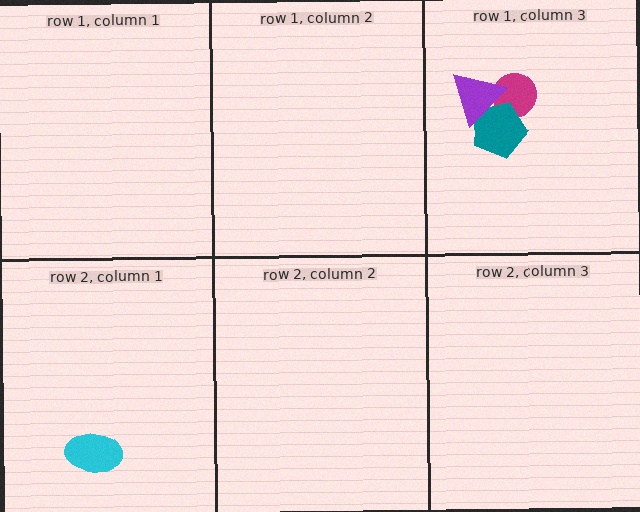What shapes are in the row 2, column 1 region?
The cyan ellipse.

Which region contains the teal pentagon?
The row 1, column 3 region.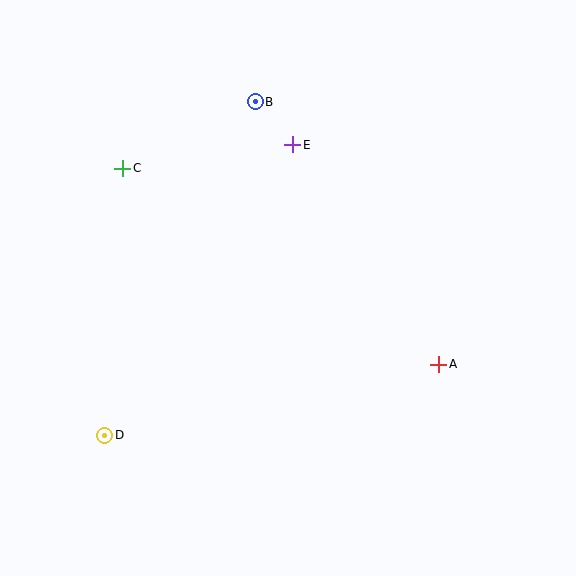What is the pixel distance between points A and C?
The distance between A and C is 372 pixels.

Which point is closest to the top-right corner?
Point E is closest to the top-right corner.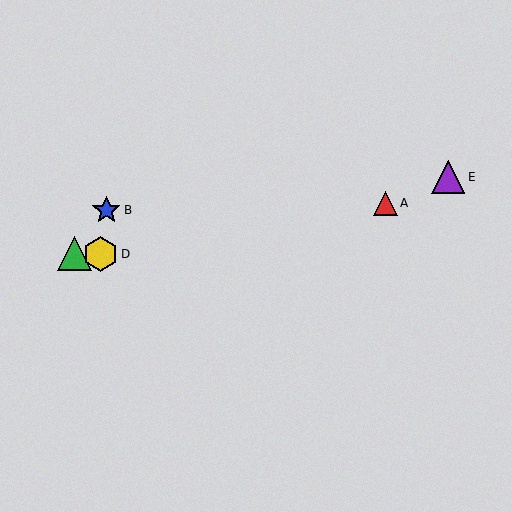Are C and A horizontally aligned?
No, C is at y≈254 and A is at y≈203.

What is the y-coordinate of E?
Object E is at y≈177.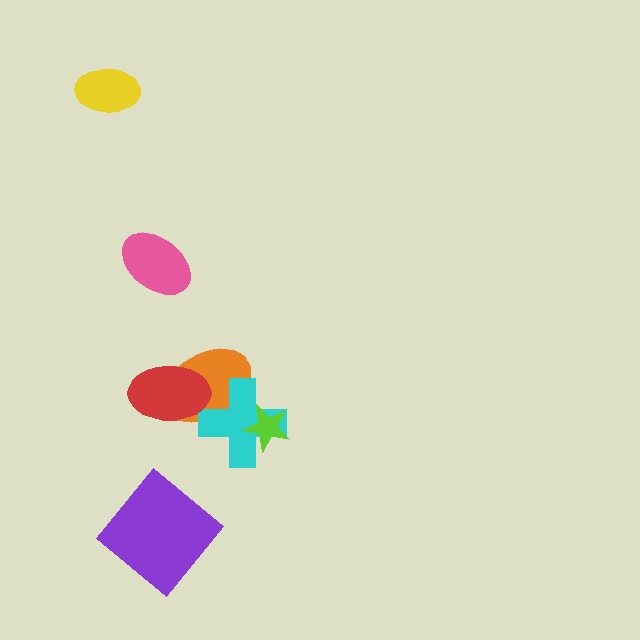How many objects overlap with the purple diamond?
0 objects overlap with the purple diamond.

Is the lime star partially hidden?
No, no other shape covers it.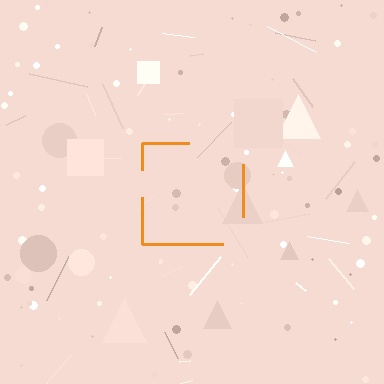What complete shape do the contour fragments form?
The contour fragments form a square.